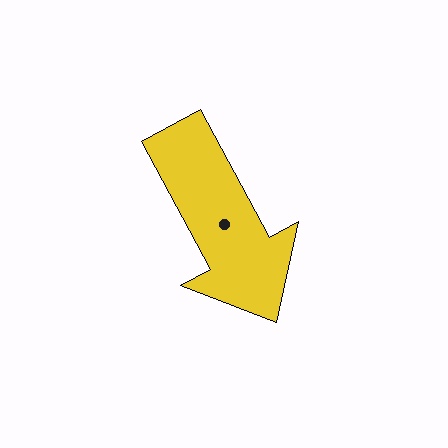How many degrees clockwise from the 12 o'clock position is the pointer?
Approximately 152 degrees.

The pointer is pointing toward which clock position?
Roughly 5 o'clock.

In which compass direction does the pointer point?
Southeast.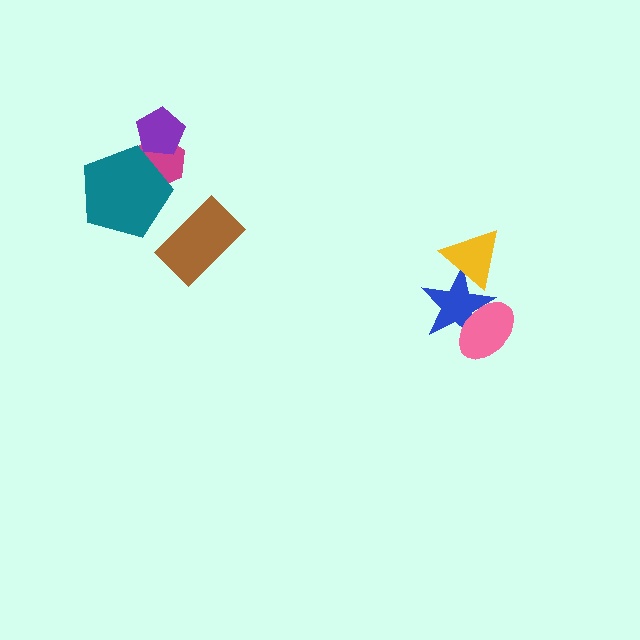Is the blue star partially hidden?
Yes, it is partially covered by another shape.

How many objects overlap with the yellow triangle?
1 object overlaps with the yellow triangle.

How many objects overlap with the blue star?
2 objects overlap with the blue star.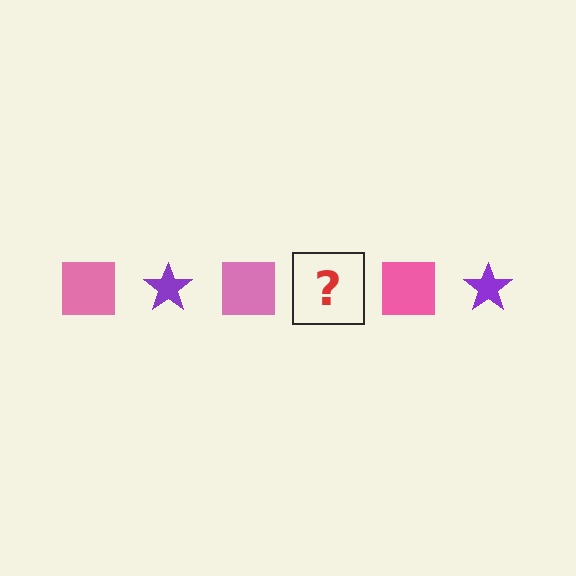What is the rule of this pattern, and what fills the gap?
The rule is that the pattern alternates between pink square and purple star. The gap should be filled with a purple star.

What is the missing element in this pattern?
The missing element is a purple star.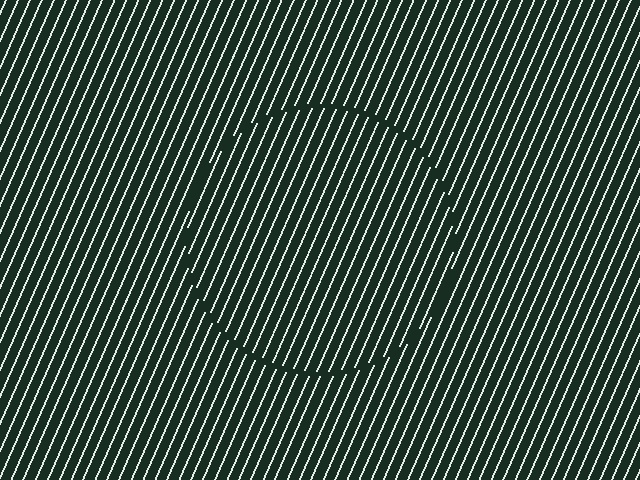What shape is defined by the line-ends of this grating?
An illusory circle. The interior of the shape contains the same grating, shifted by half a period — the contour is defined by the phase discontinuity where line-ends from the inner and outer gratings abut.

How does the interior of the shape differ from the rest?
The interior of the shape contains the same grating, shifted by half a period — the contour is defined by the phase discontinuity where line-ends from the inner and outer gratings abut.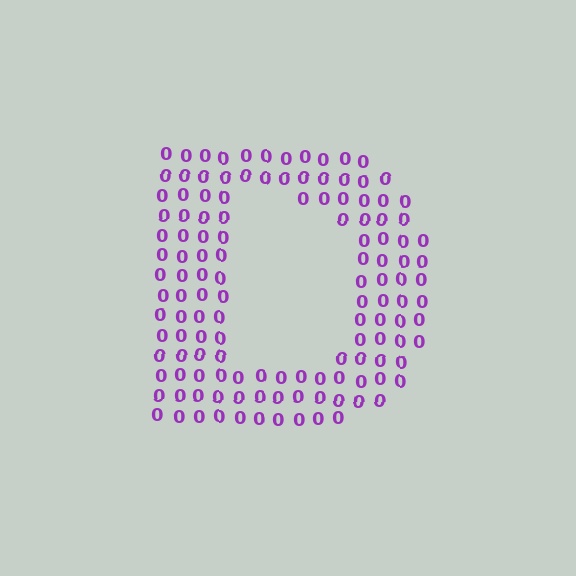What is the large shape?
The large shape is the letter D.